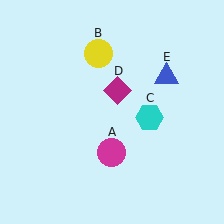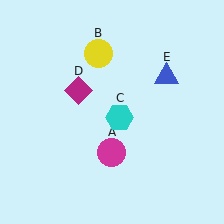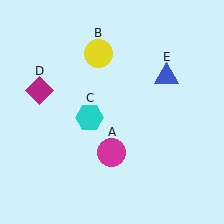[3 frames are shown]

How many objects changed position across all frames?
2 objects changed position: cyan hexagon (object C), magenta diamond (object D).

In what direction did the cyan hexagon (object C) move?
The cyan hexagon (object C) moved left.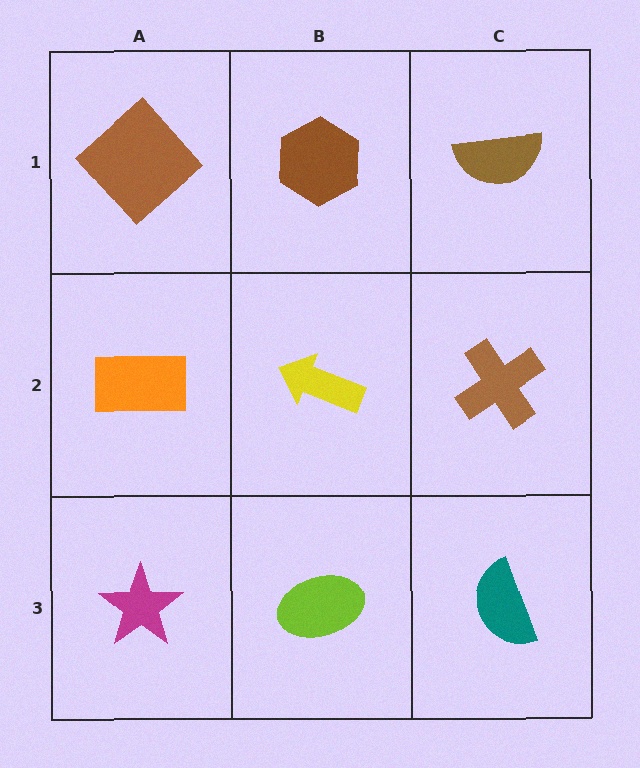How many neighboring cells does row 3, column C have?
2.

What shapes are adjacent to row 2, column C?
A brown semicircle (row 1, column C), a teal semicircle (row 3, column C), a yellow arrow (row 2, column B).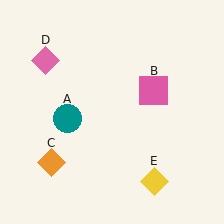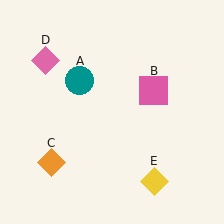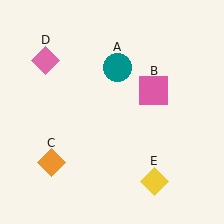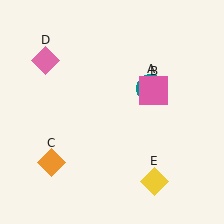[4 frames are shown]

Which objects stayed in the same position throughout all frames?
Pink square (object B) and orange diamond (object C) and pink diamond (object D) and yellow diamond (object E) remained stationary.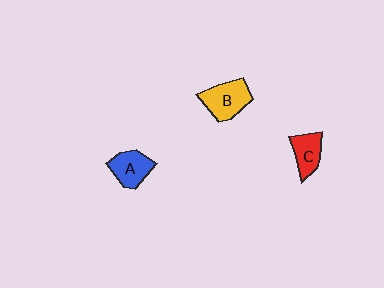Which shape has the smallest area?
Shape C (red).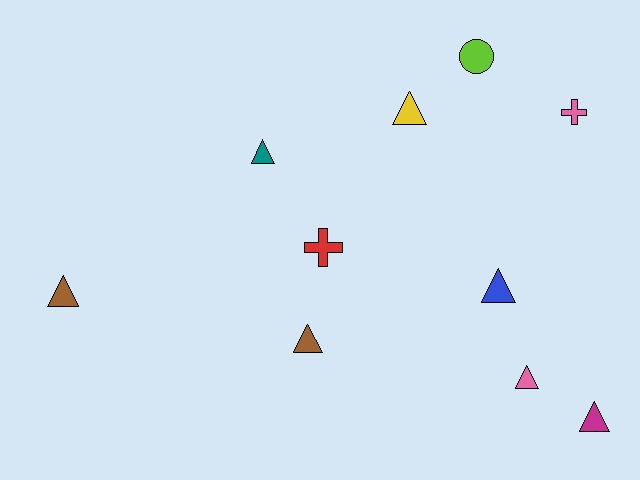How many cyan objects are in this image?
There are no cyan objects.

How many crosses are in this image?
There are 2 crosses.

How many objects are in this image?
There are 10 objects.